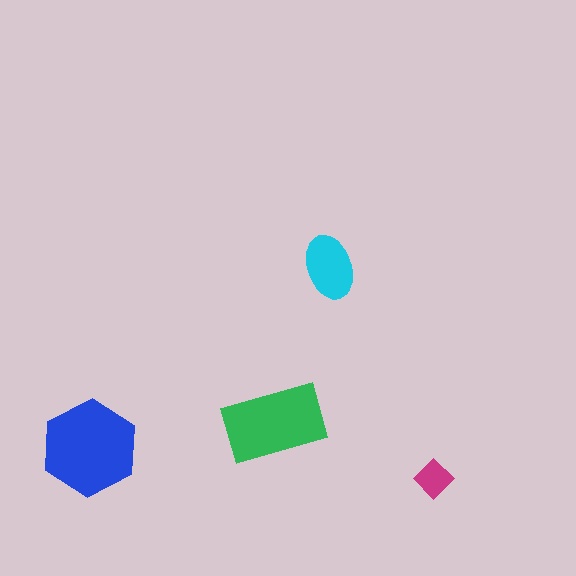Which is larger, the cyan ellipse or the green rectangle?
The green rectangle.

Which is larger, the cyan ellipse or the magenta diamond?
The cyan ellipse.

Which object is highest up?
The cyan ellipse is topmost.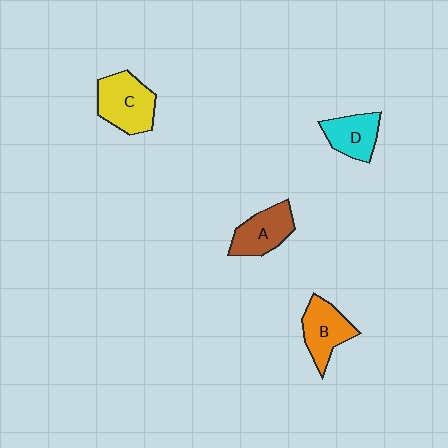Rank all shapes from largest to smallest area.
From largest to smallest: C (yellow), B (orange), A (brown), D (cyan).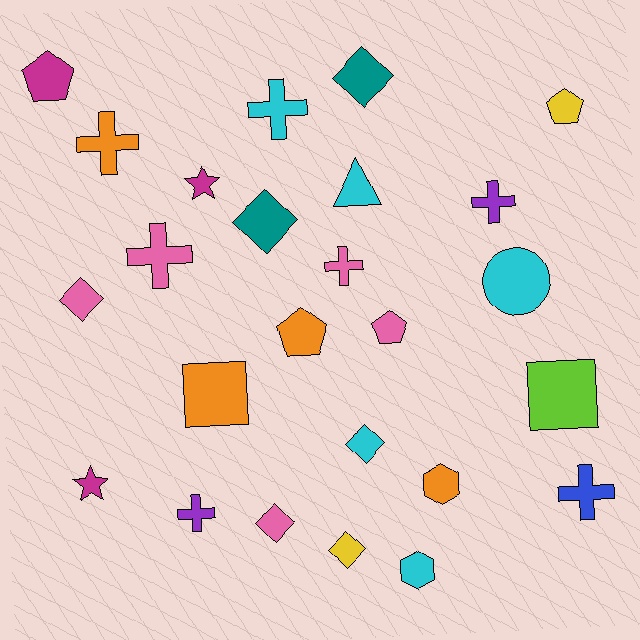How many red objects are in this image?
There are no red objects.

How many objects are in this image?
There are 25 objects.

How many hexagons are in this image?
There are 2 hexagons.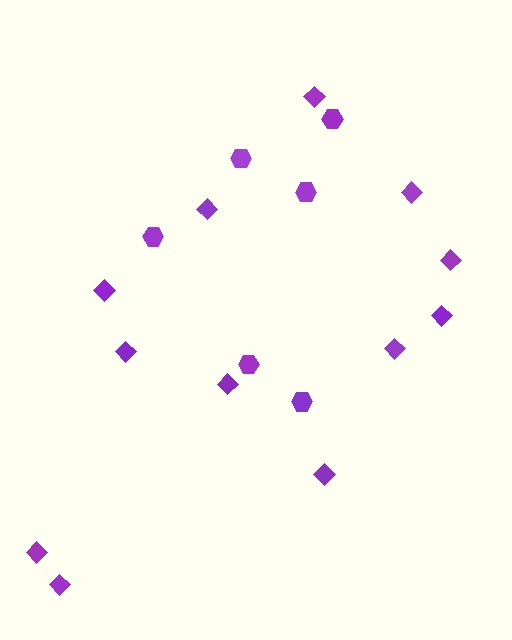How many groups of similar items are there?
There are 2 groups: one group of diamonds (12) and one group of hexagons (6).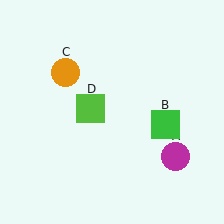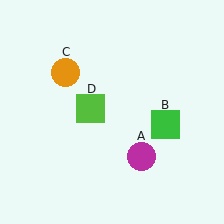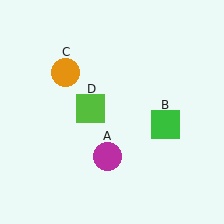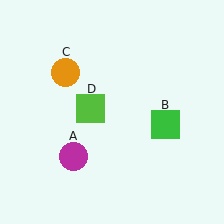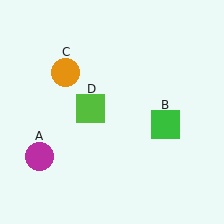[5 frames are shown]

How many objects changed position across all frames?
1 object changed position: magenta circle (object A).